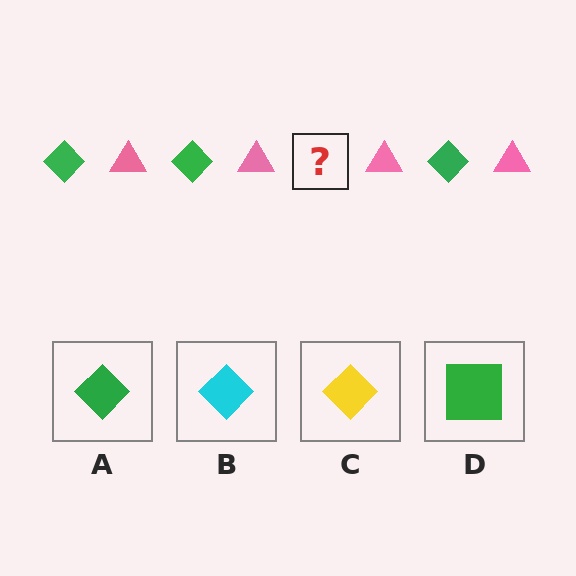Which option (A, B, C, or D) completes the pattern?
A.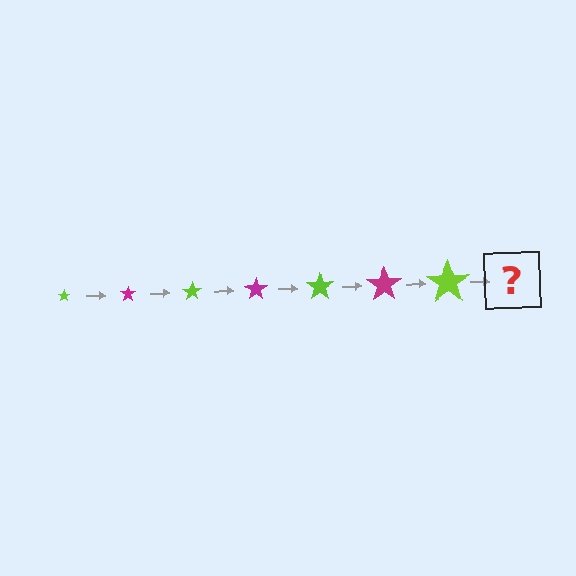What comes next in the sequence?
The next element should be a magenta star, larger than the previous one.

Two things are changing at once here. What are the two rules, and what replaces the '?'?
The two rules are that the star grows larger each step and the color cycles through lime and magenta. The '?' should be a magenta star, larger than the previous one.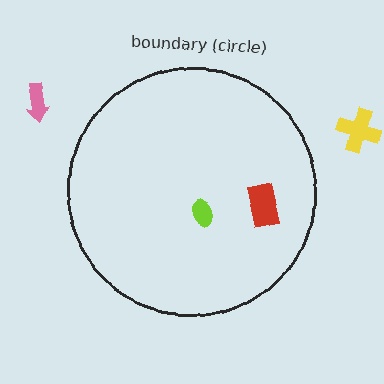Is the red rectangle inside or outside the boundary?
Inside.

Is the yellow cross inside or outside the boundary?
Outside.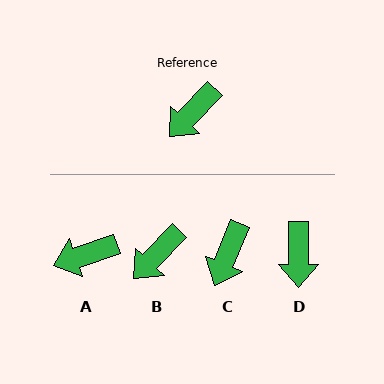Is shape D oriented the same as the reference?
No, it is off by about 43 degrees.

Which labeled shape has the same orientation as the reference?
B.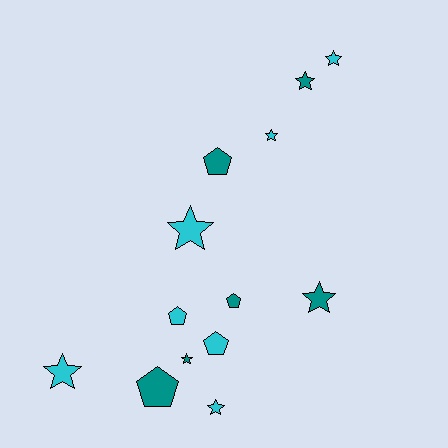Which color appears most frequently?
Cyan, with 7 objects.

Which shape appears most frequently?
Star, with 8 objects.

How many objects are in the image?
There are 13 objects.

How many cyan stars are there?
There are 5 cyan stars.